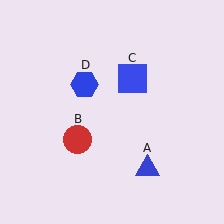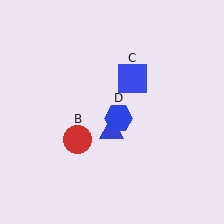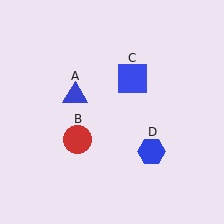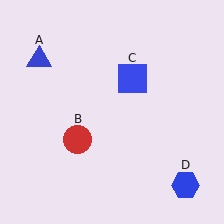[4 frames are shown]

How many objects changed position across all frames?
2 objects changed position: blue triangle (object A), blue hexagon (object D).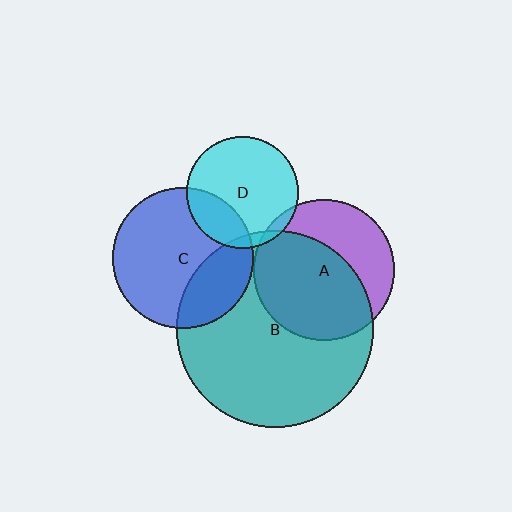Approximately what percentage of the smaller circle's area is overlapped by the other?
Approximately 5%.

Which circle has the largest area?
Circle B (teal).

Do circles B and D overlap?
Yes.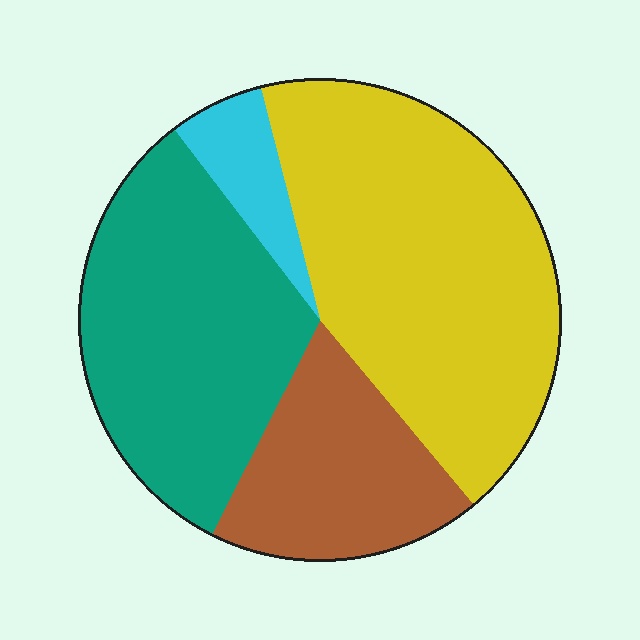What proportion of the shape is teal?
Teal covers around 30% of the shape.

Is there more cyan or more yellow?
Yellow.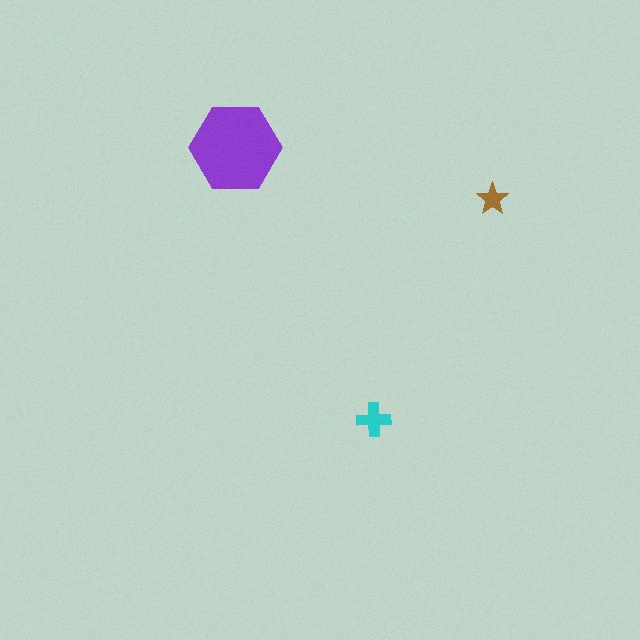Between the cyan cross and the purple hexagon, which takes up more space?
The purple hexagon.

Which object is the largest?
The purple hexagon.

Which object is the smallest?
The brown star.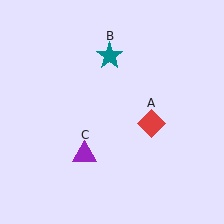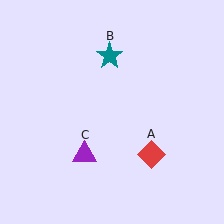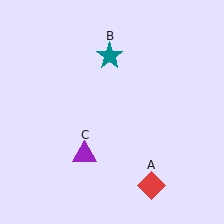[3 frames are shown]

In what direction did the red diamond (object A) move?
The red diamond (object A) moved down.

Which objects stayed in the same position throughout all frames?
Teal star (object B) and purple triangle (object C) remained stationary.